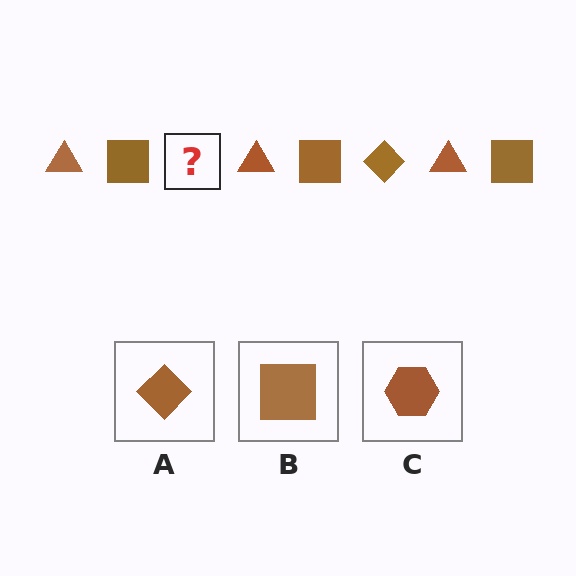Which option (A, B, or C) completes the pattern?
A.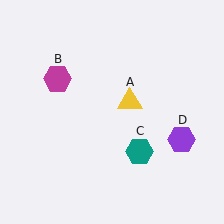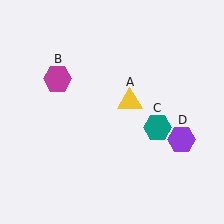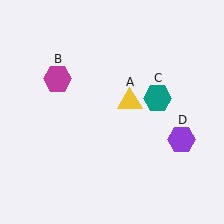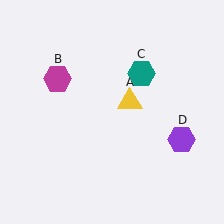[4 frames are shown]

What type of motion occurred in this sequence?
The teal hexagon (object C) rotated counterclockwise around the center of the scene.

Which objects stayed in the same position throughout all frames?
Yellow triangle (object A) and magenta hexagon (object B) and purple hexagon (object D) remained stationary.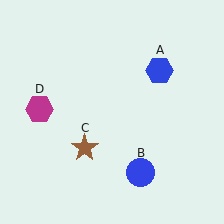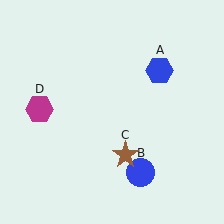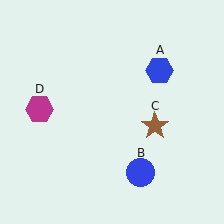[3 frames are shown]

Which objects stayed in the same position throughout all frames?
Blue hexagon (object A) and blue circle (object B) and magenta hexagon (object D) remained stationary.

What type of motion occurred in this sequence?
The brown star (object C) rotated counterclockwise around the center of the scene.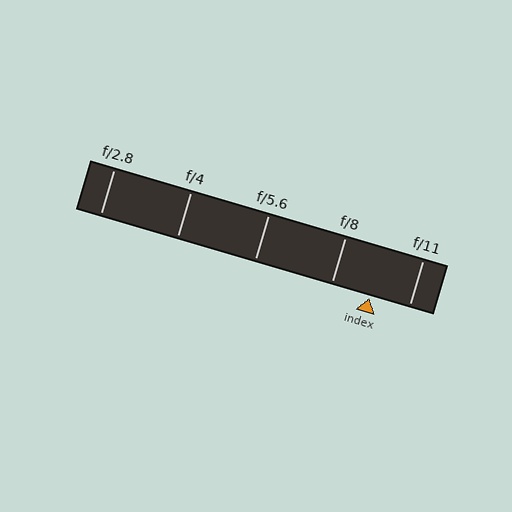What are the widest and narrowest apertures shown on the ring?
The widest aperture shown is f/2.8 and the narrowest is f/11.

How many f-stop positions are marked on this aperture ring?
There are 5 f-stop positions marked.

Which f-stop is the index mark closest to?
The index mark is closest to f/8.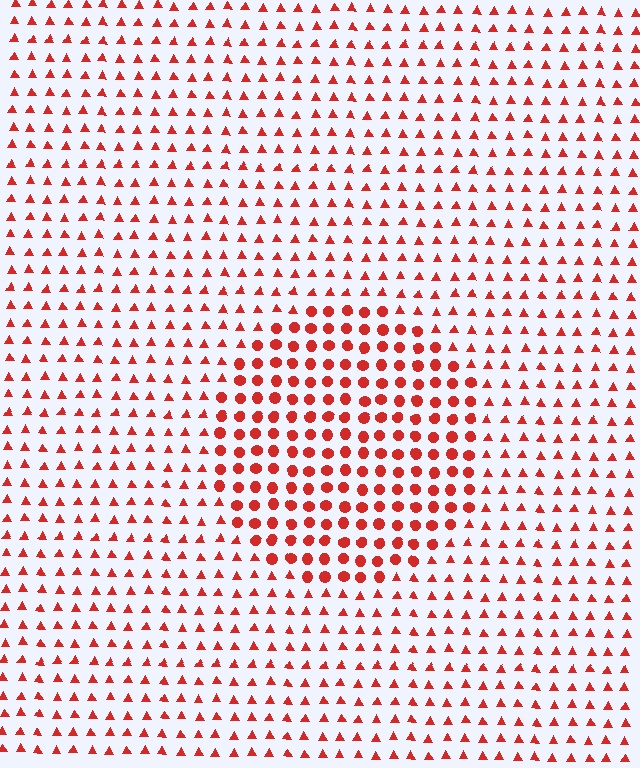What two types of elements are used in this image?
The image uses circles inside the circle region and triangles outside it.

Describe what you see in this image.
The image is filled with small red elements arranged in a uniform grid. A circle-shaped region contains circles, while the surrounding area contains triangles. The boundary is defined purely by the change in element shape.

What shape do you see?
I see a circle.